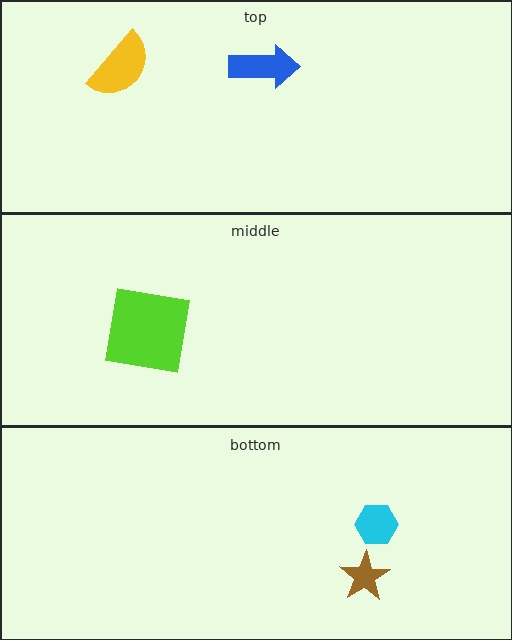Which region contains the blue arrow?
The top region.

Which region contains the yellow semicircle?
The top region.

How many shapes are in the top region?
2.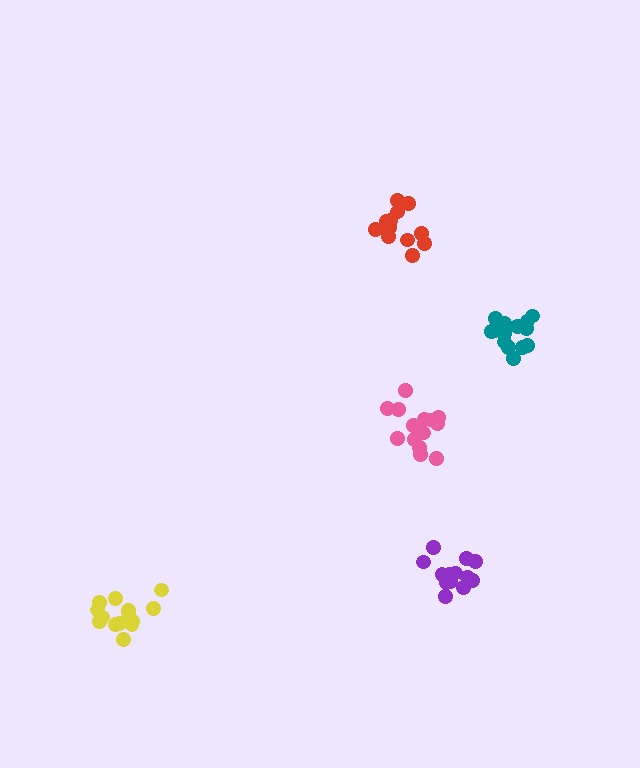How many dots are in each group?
Group 1: 13 dots, Group 2: 15 dots, Group 3: 14 dots, Group 4: 14 dots, Group 5: 14 dots (70 total).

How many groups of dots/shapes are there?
There are 5 groups.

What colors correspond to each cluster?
The clusters are colored: red, teal, yellow, purple, pink.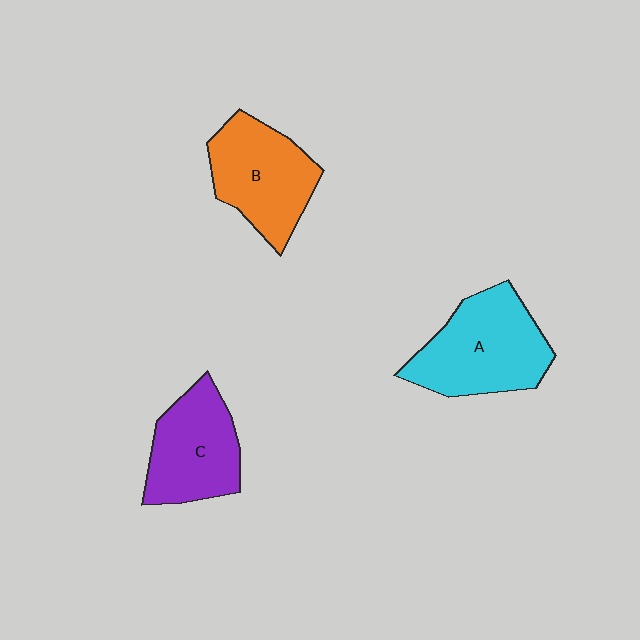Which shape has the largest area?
Shape A (cyan).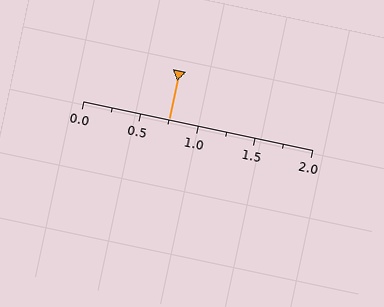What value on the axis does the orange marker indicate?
The marker indicates approximately 0.75.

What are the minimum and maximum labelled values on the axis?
The axis runs from 0.0 to 2.0.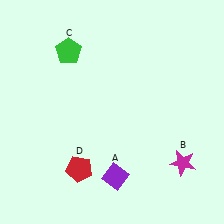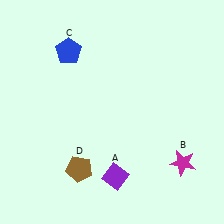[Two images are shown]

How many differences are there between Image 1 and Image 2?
There are 2 differences between the two images.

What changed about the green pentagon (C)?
In Image 1, C is green. In Image 2, it changed to blue.